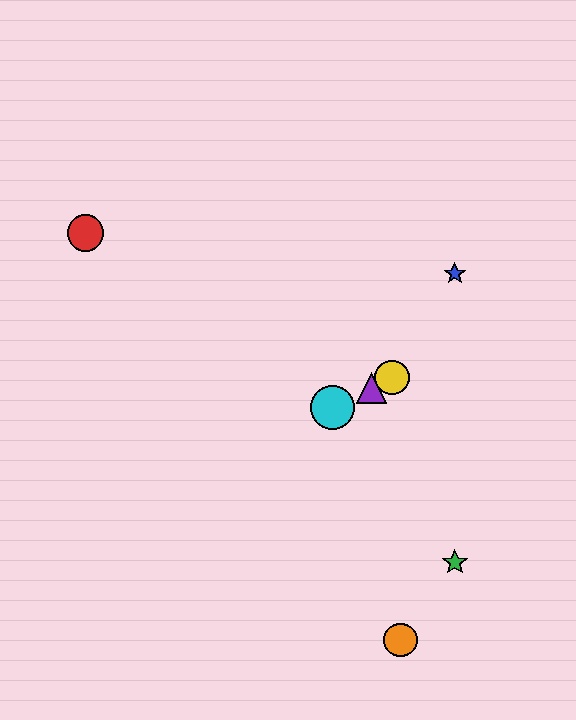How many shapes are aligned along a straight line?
3 shapes (the yellow circle, the purple triangle, the cyan circle) are aligned along a straight line.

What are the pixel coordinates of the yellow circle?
The yellow circle is at (392, 378).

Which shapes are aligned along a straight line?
The yellow circle, the purple triangle, the cyan circle are aligned along a straight line.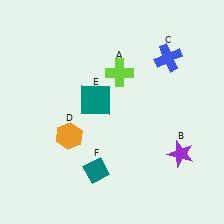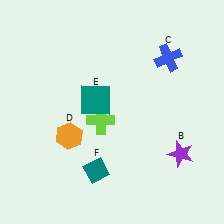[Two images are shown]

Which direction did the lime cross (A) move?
The lime cross (A) moved down.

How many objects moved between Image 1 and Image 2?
1 object moved between the two images.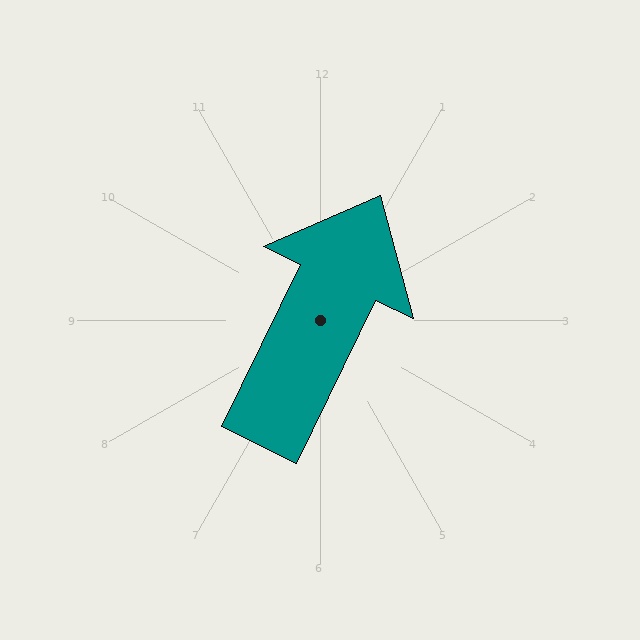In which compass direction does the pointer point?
Northeast.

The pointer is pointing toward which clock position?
Roughly 1 o'clock.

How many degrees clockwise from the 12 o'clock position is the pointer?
Approximately 26 degrees.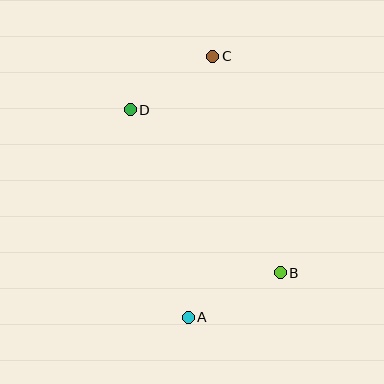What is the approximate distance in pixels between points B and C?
The distance between B and C is approximately 227 pixels.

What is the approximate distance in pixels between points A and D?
The distance between A and D is approximately 215 pixels.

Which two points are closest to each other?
Points C and D are closest to each other.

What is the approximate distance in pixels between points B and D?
The distance between B and D is approximately 221 pixels.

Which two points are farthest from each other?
Points A and C are farthest from each other.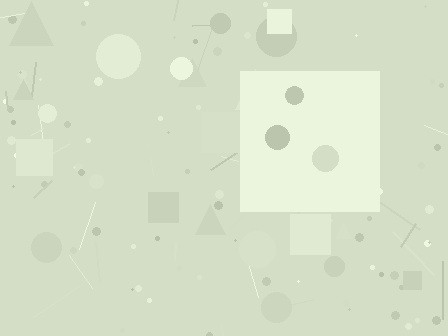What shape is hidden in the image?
A square is hidden in the image.